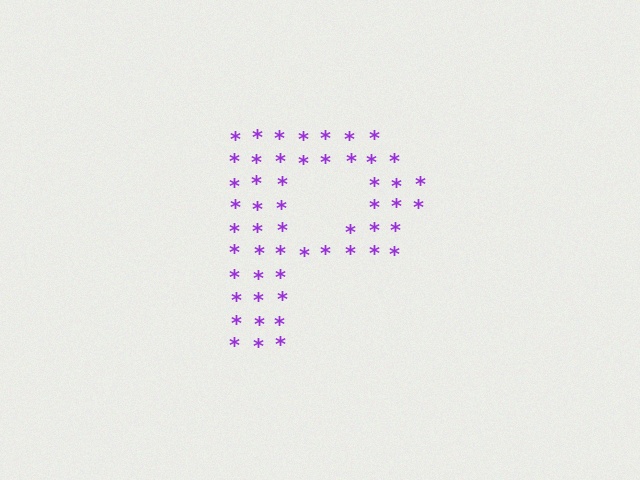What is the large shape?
The large shape is the letter P.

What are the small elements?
The small elements are asterisks.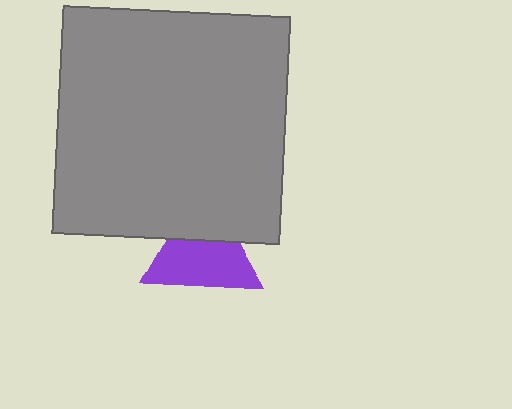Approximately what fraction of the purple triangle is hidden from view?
Roughly 33% of the purple triangle is hidden behind the gray square.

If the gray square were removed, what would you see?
You would see the complete purple triangle.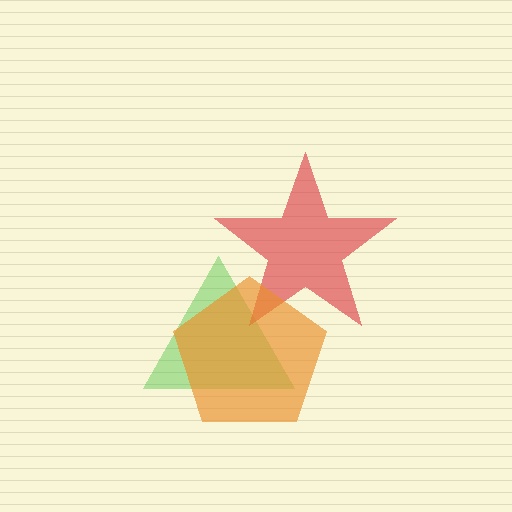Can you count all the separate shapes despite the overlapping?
Yes, there are 3 separate shapes.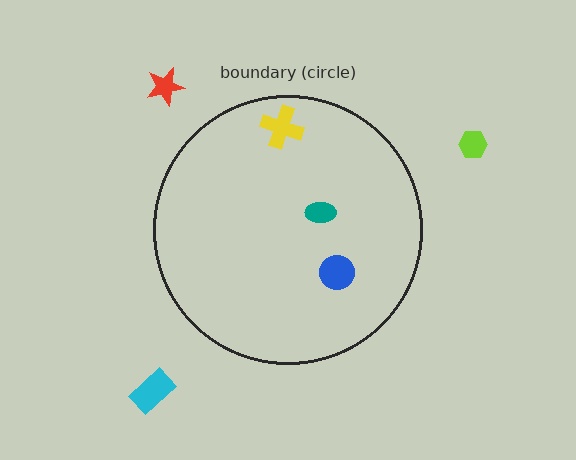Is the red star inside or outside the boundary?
Outside.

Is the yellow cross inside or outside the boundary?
Inside.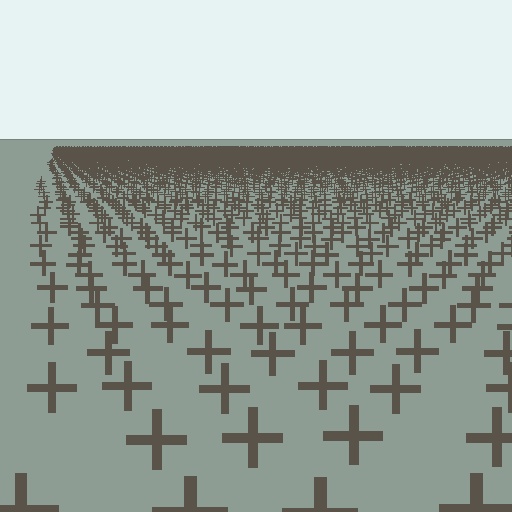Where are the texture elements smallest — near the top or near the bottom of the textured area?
Near the top.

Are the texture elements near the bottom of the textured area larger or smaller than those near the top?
Larger. Near the bottom, elements are closer to the viewer and appear at a bigger on-screen size.